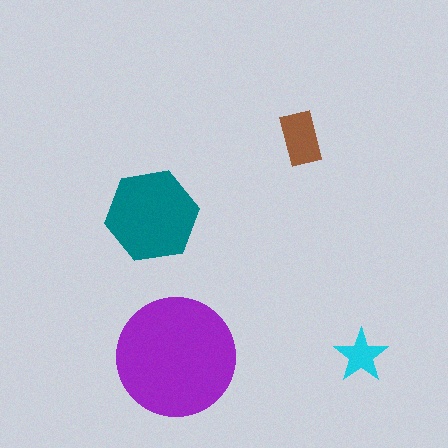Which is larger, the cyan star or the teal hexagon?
The teal hexagon.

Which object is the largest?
The purple circle.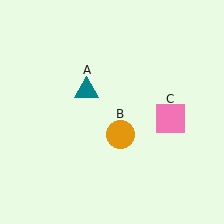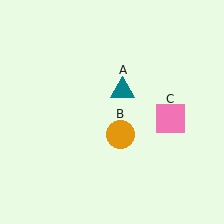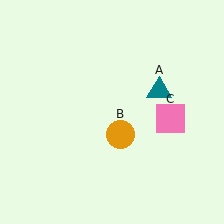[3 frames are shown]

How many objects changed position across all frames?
1 object changed position: teal triangle (object A).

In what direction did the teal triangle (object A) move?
The teal triangle (object A) moved right.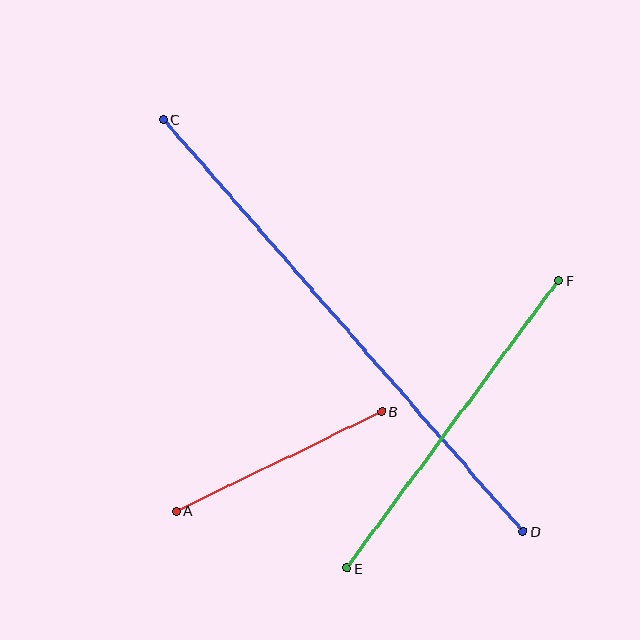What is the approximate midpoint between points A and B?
The midpoint is at approximately (279, 461) pixels.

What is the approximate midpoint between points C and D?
The midpoint is at approximately (343, 326) pixels.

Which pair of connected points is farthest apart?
Points C and D are farthest apart.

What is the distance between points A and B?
The distance is approximately 228 pixels.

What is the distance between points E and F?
The distance is approximately 358 pixels.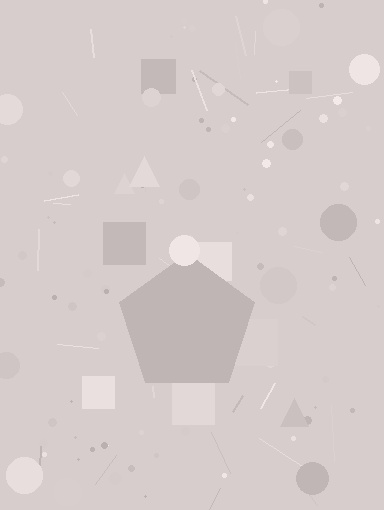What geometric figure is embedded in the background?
A pentagon is embedded in the background.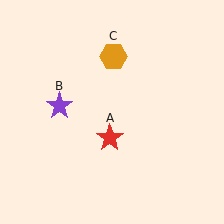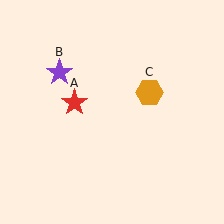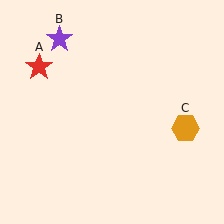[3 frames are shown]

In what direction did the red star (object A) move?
The red star (object A) moved up and to the left.